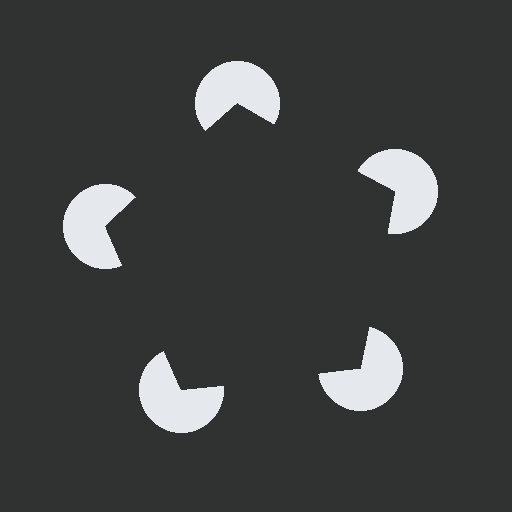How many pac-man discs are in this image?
There are 5 — one at each vertex of the illusory pentagon.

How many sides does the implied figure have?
5 sides.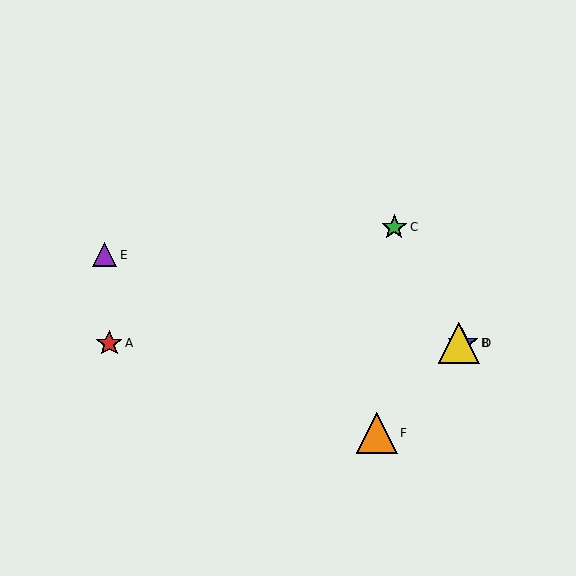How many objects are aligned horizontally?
3 objects (A, B, D) are aligned horizontally.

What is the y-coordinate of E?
Object E is at y≈255.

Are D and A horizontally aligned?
Yes, both are at y≈343.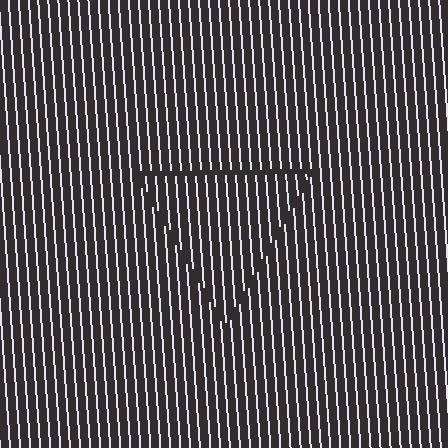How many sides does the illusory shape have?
3 sides — the line-ends trace a triangle.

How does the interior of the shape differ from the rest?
The interior of the shape contains the same grating, shifted by half a period — the contour is defined by the phase discontinuity where line-ends from the inner and outer gratings abut.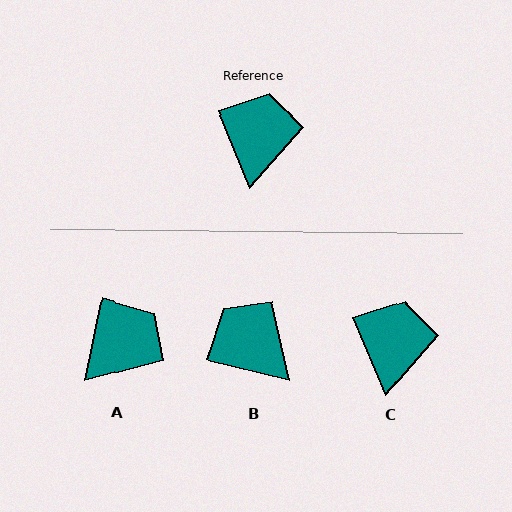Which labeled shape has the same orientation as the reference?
C.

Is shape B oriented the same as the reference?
No, it is off by about 54 degrees.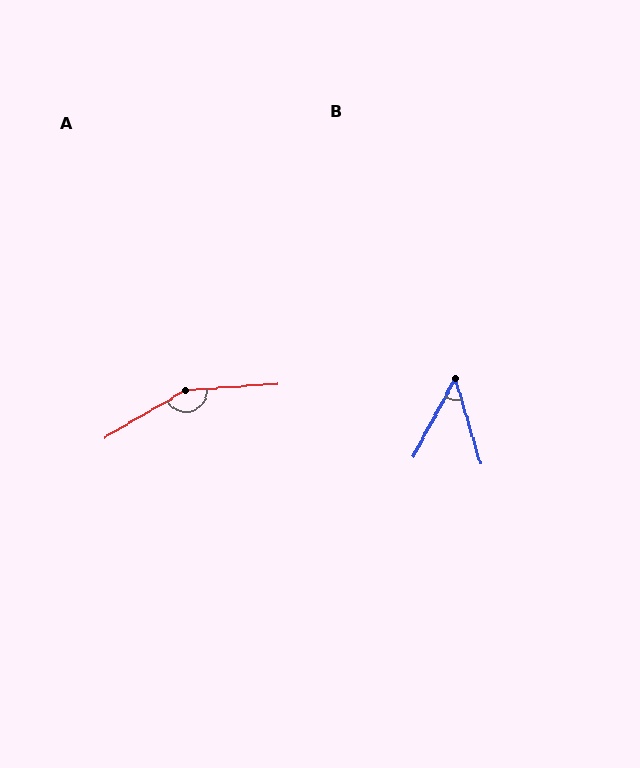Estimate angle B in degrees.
Approximately 45 degrees.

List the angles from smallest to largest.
B (45°), A (154°).